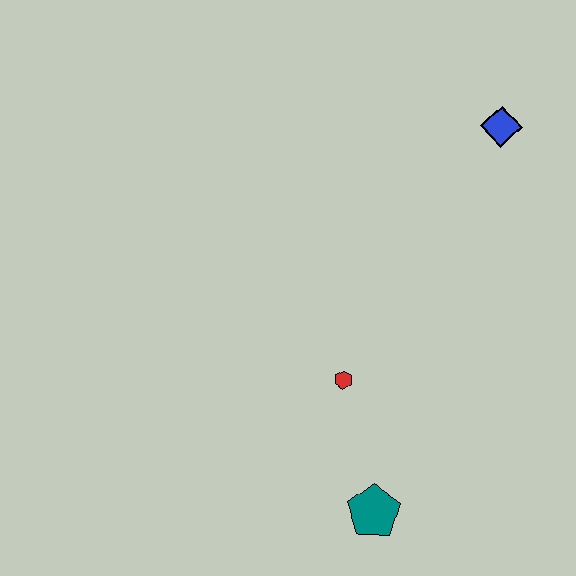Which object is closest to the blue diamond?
The red hexagon is closest to the blue diamond.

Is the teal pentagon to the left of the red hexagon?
No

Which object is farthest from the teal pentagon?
The blue diamond is farthest from the teal pentagon.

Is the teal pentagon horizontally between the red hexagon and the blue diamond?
Yes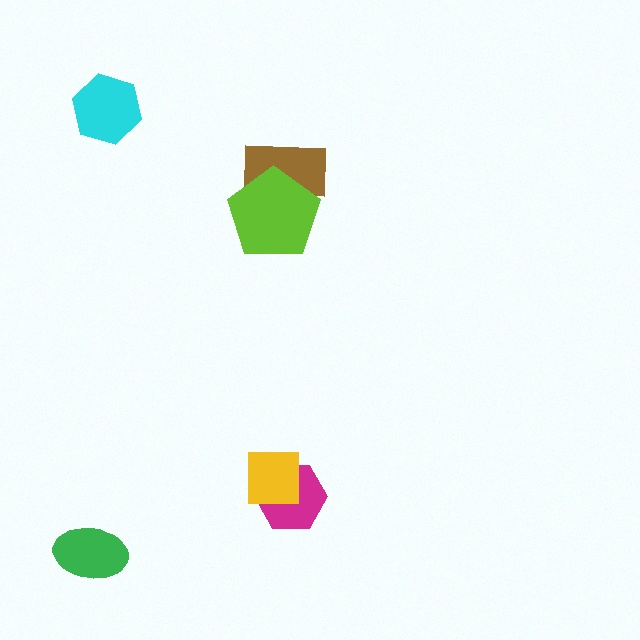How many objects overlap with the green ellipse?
0 objects overlap with the green ellipse.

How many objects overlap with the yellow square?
1 object overlaps with the yellow square.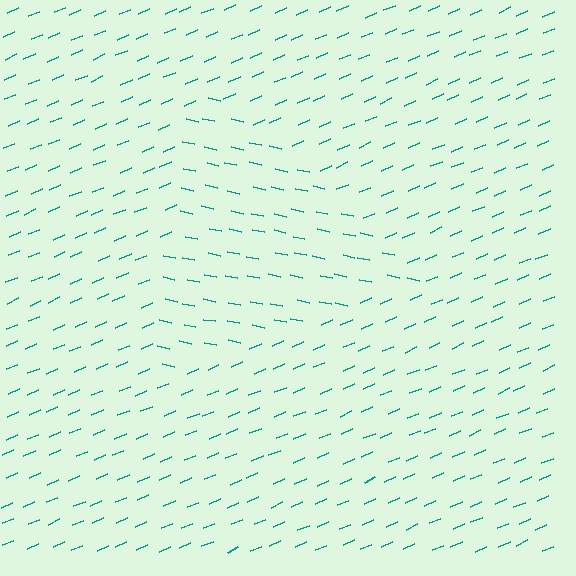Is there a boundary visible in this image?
Yes, there is a texture boundary formed by a change in line orientation.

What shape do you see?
I see a triangle.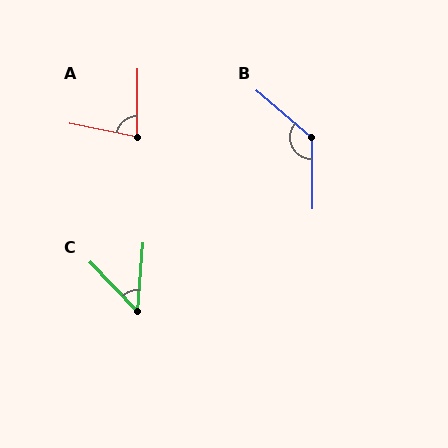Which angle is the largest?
B, at approximately 131 degrees.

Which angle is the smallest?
C, at approximately 49 degrees.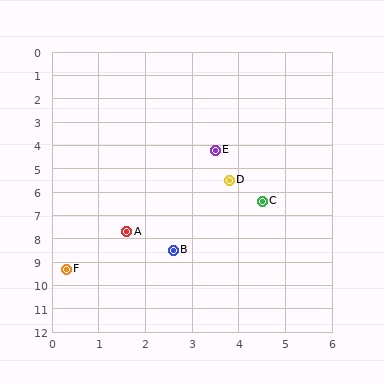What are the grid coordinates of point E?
Point E is at approximately (3.5, 4.2).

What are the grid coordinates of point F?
Point F is at approximately (0.3, 9.3).